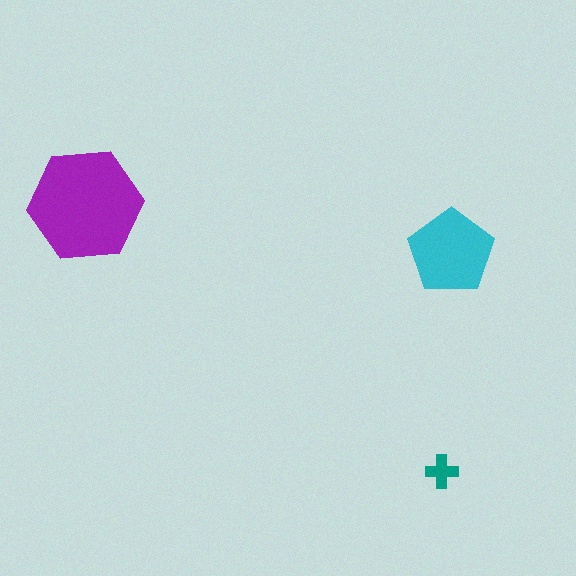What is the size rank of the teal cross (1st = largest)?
3rd.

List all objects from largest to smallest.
The purple hexagon, the cyan pentagon, the teal cross.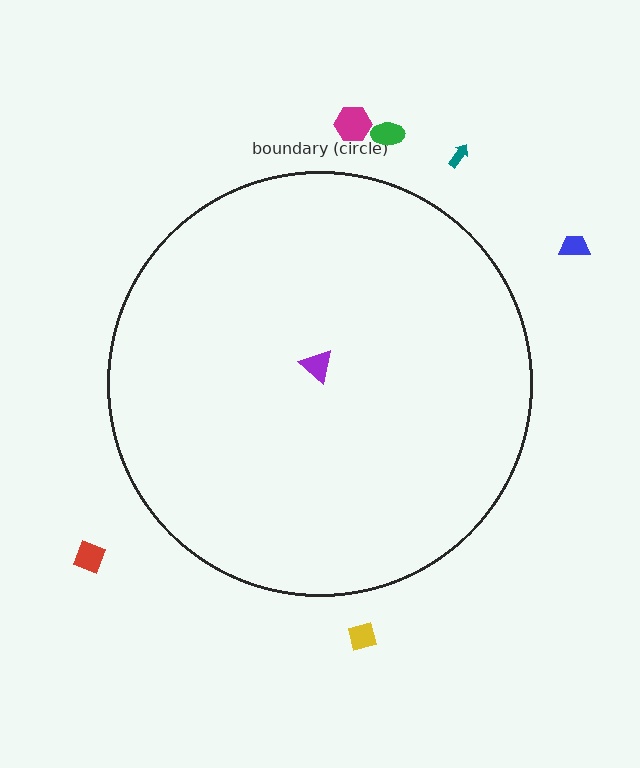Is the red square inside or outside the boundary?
Outside.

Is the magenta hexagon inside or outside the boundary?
Outside.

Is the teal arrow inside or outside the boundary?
Outside.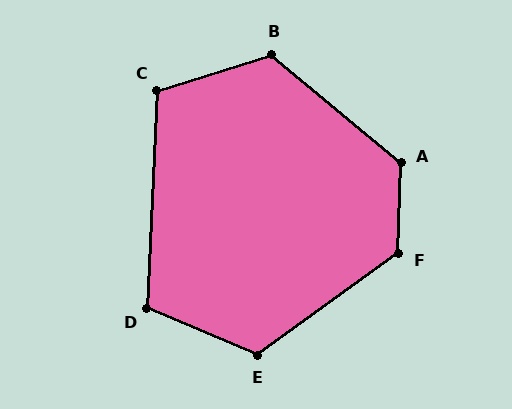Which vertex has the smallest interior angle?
D, at approximately 110 degrees.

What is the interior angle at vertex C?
Approximately 110 degrees (obtuse).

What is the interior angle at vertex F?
Approximately 127 degrees (obtuse).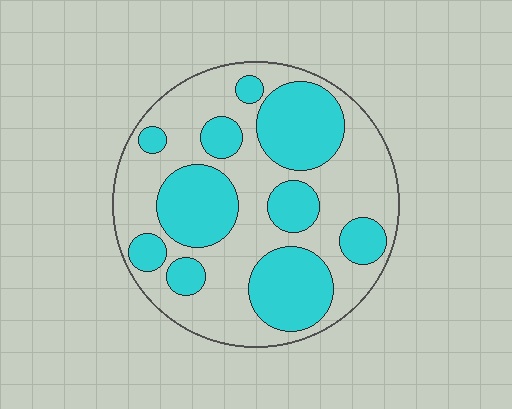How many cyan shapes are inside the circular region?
10.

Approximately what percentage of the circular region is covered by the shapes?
Approximately 40%.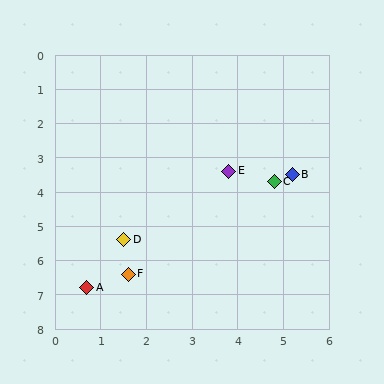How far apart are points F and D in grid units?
Points F and D are about 1.0 grid units apart.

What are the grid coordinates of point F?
Point F is at approximately (1.6, 6.4).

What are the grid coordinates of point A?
Point A is at approximately (0.7, 6.8).